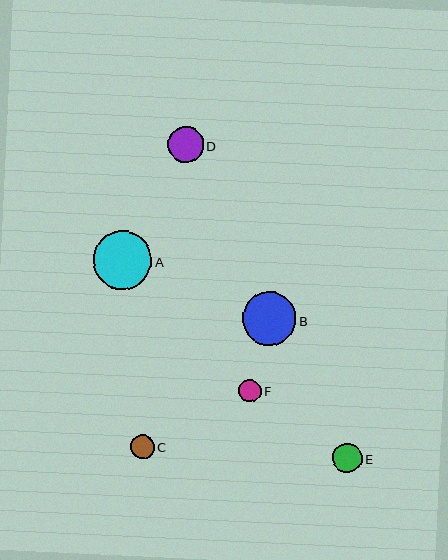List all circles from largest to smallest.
From largest to smallest: A, B, D, E, C, F.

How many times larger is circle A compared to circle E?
Circle A is approximately 2.0 times the size of circle E.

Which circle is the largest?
Circle A is the largest with a size of approximately 58 pixels.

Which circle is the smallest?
Circle F is the smallest with a size of approximately 23 pixels.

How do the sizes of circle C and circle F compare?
Circle C and circle F are approximately the same size.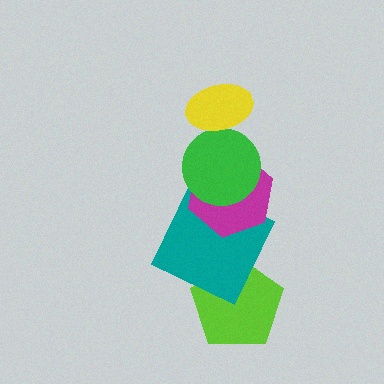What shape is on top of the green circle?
The yellow ellipse is on top of the green circle.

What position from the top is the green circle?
The green circle is 2nd from the top.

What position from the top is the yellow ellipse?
The yellow ellipse is 1st from the top.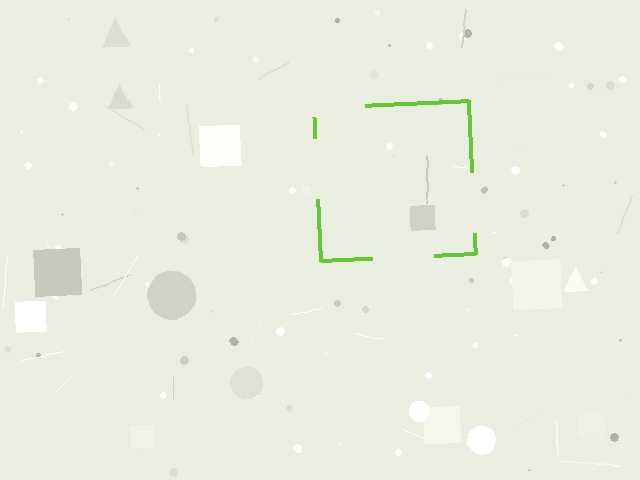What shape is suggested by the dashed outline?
The dashed outline suggests a square.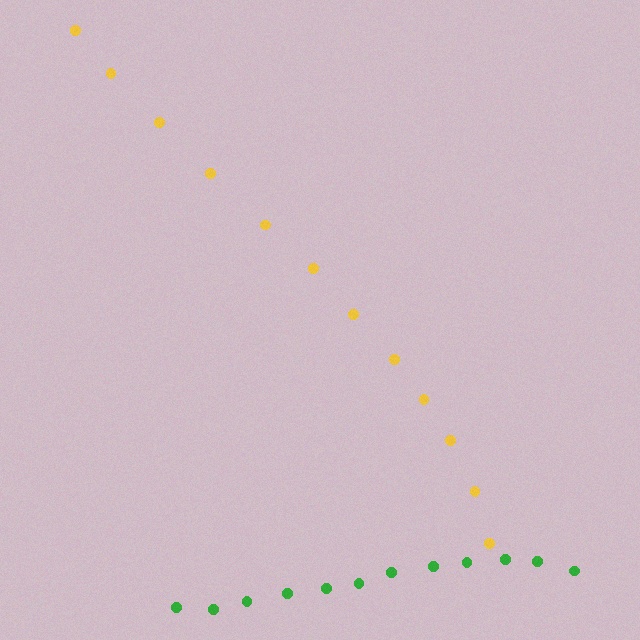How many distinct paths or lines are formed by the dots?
There are 2 distinct paths.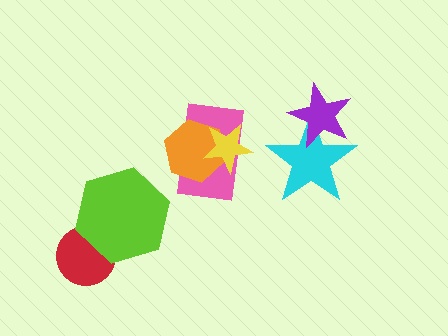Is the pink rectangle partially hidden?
Yes, it is partially covered by another shape.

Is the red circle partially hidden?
Yes, it is partially covered by another shape.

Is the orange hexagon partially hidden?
Yes, it is partially covered by another shape.